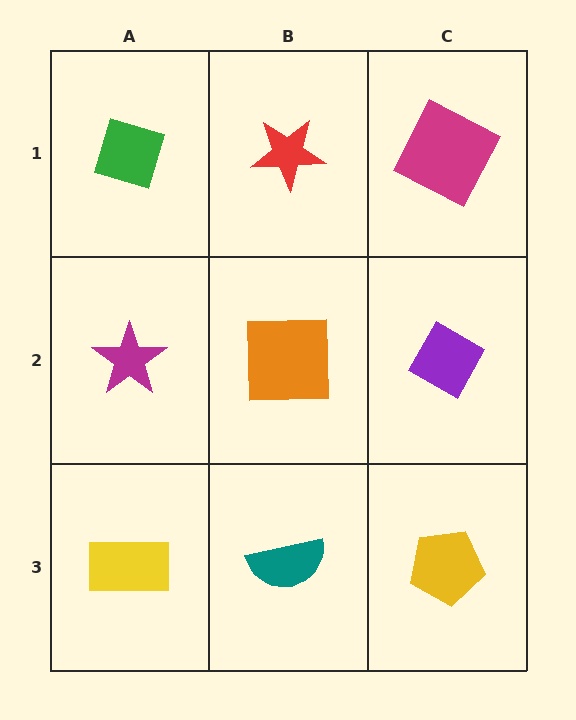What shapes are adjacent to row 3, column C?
A purple diamond (row 2, column C), a teal semicircle (row 3, column B).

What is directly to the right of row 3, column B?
A yellow pentagon.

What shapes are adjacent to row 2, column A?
A green diamond (row 1, column A), a yellow rectangle (row 3, column A), an orange square (row 2, column B).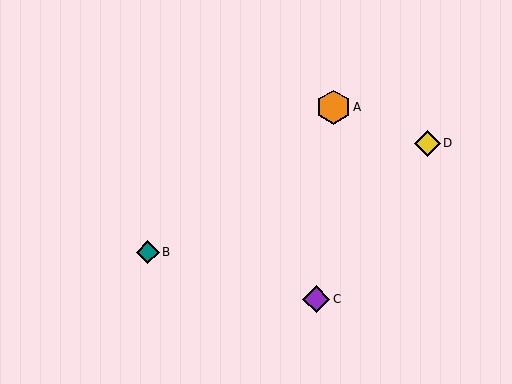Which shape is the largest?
The orange hexagon (labeled A) is the largest.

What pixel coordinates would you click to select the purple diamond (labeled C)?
Click at (316, 299) to select the purple diamond C.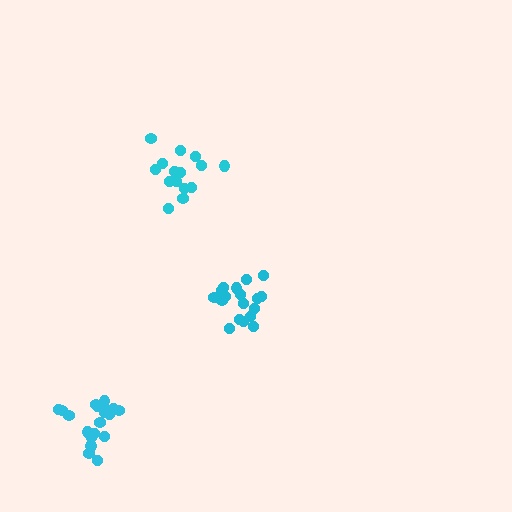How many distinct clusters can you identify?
There are 3 distinct clusters.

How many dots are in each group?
Group 1: 17 dots, Group 2: 19 dots, Group 3: 19 dots (55 total).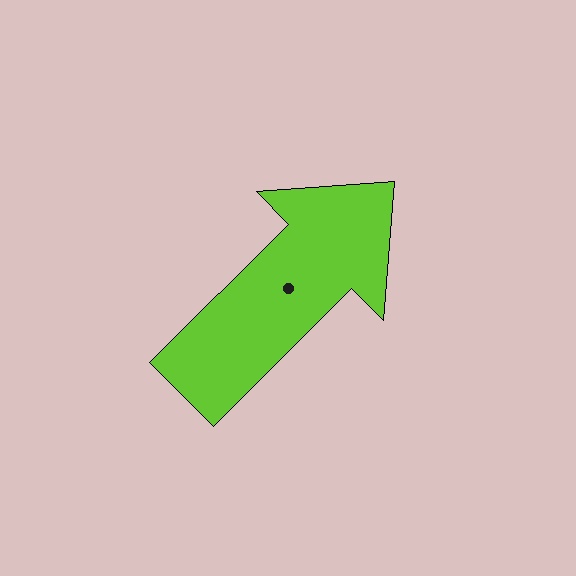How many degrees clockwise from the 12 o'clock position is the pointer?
Approximately 45 degrees.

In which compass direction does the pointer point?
Northeast.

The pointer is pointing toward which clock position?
Roughly 2 o'clock.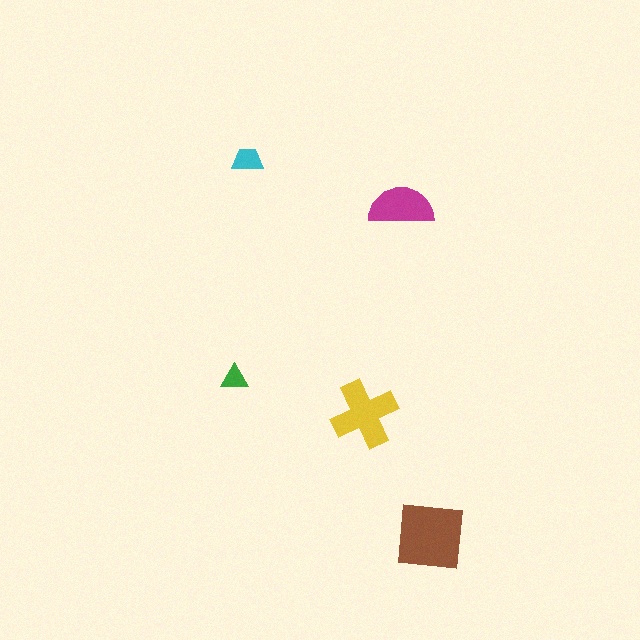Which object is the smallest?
The green triangle.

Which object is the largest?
The brown square.